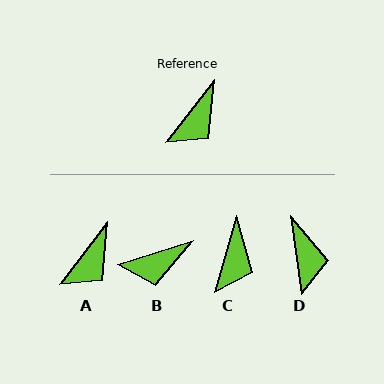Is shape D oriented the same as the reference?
No, it is off by about 45 degrees.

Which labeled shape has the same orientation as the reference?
A.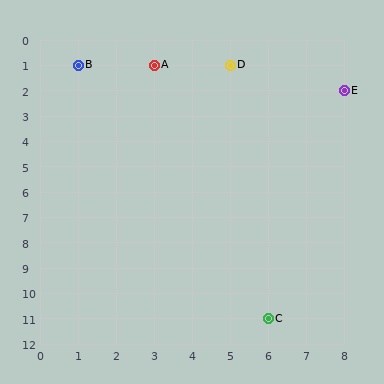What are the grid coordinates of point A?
Point A is at grid coordinates (3, 1).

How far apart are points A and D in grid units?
Points A and D are 2 columns apart.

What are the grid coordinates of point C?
Point C is at grid coordinates (6, 11).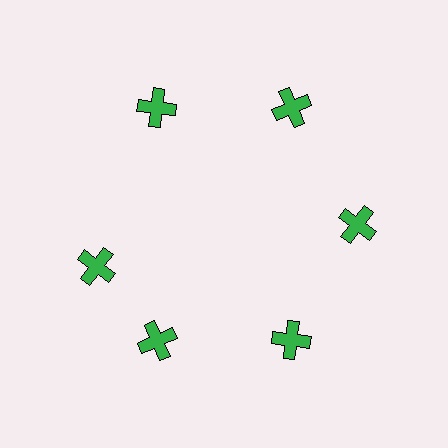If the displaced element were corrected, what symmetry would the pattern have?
It would have 6-fold rotational symmetry — the pattern would map onto itself every 60 degrees.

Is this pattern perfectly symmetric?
No. The 6 green crosses are arranged in a ring, but one element near the 9 o'clock position is rotated out of alignment along the ring, breaking the 6-fold rotational symmetry.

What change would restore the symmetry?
The symmetry would be restored by rotating it back into even spacing with its neighbors so that all 6 crosses sit at equal angles and equal distance from the center.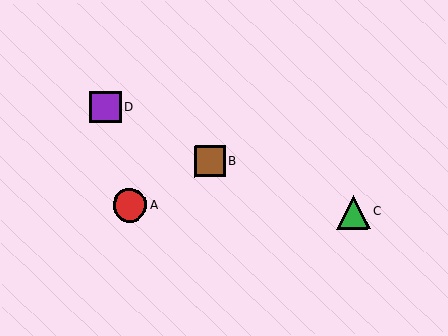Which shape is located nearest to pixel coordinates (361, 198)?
The green triangle (labeled C) at (353, 212) is nearest to that location.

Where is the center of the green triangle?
The center of the green triangle is at (353, 212).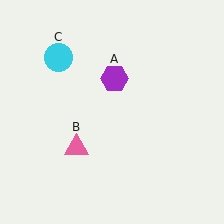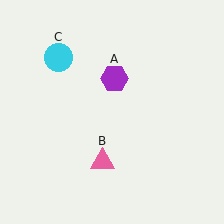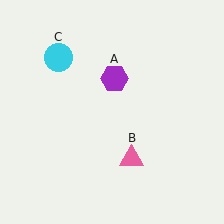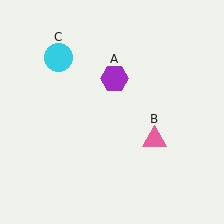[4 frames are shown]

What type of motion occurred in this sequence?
The pink triangle (object B) rotated counterclockwise around the center of the scene.